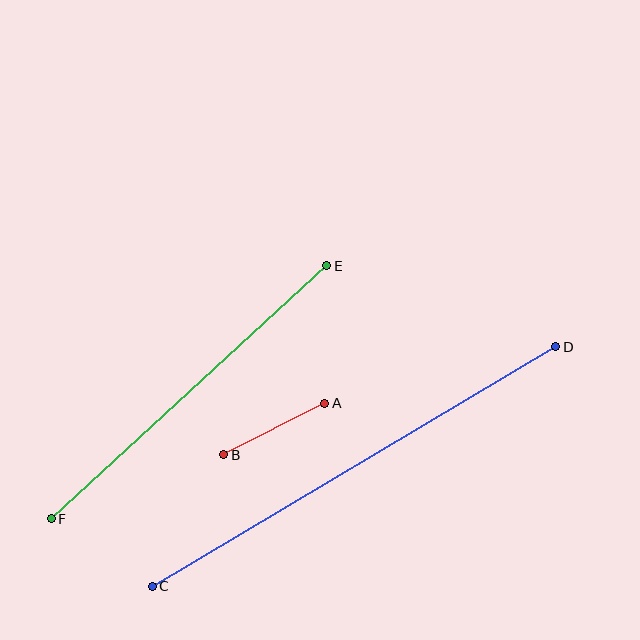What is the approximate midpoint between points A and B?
The midpoint is at approximately (274, 429) pixels.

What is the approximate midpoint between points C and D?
The midpoint is at approximately (354, 467) pixels.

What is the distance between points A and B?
The distance is approximately 114 pixels.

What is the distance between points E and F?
The distance is approximately 374 pixels.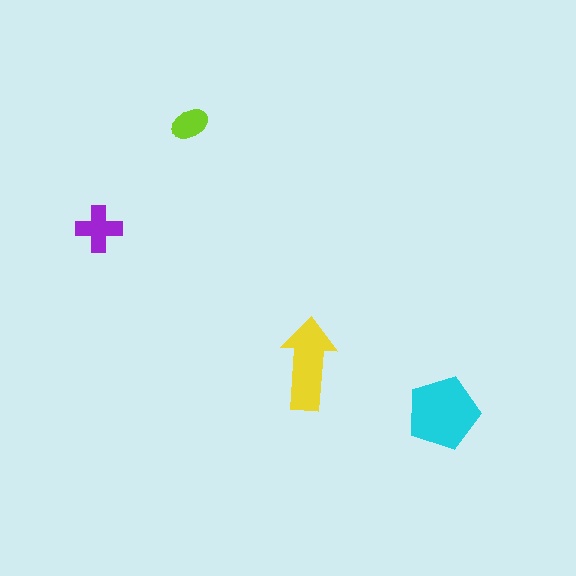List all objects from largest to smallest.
The cyan pentagon, the yellow arrow, the purple cross, the lime ellipse.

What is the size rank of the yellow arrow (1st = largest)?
2nd.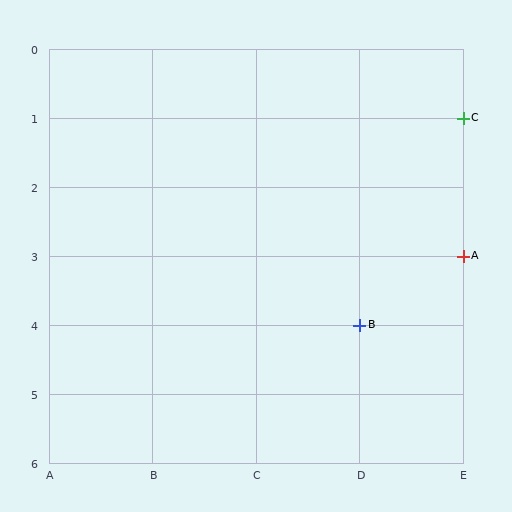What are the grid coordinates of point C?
Point C is at grid coordinates (E, 1).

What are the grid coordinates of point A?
Point A is at grid coordinates (E, 3).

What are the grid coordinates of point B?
Point B is at grid coordinates (D, 4).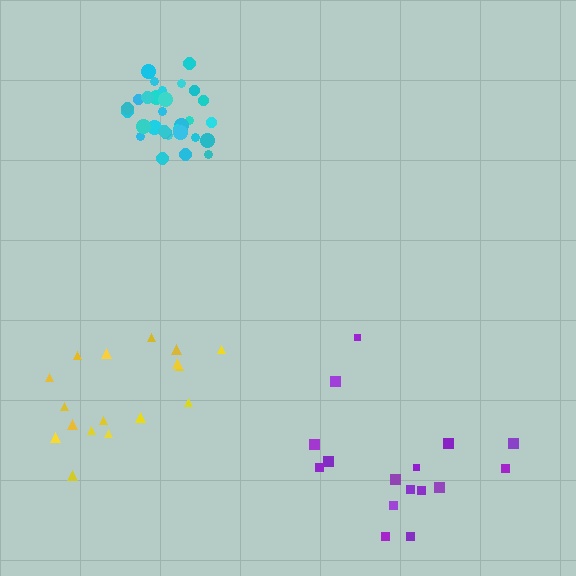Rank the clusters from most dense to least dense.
cyan, yellow, purple.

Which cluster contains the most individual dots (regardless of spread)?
Cyan (30).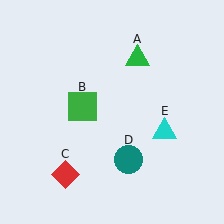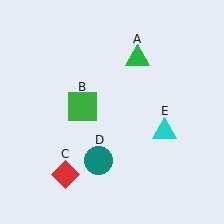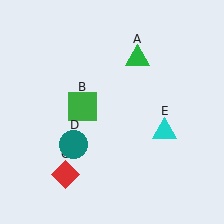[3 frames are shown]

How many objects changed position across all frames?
1 object changed position: teal circle (object D).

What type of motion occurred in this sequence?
The teal circle (object D) rotated clockwise around the center of the scene.